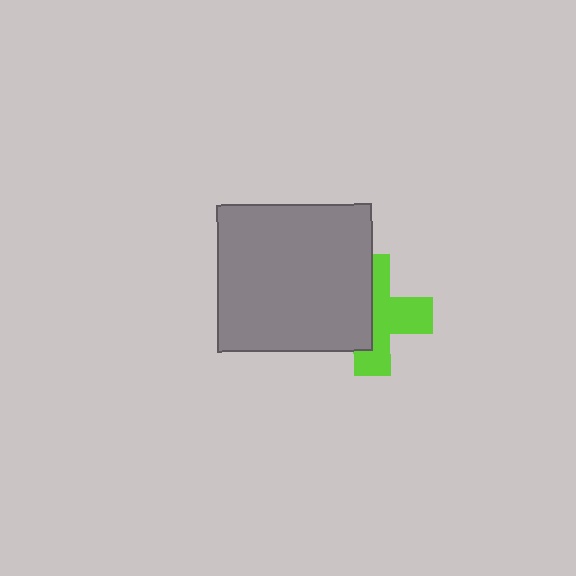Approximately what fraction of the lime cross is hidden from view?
Roughly 46% of the lime cross is hidden behind the gray rectangle.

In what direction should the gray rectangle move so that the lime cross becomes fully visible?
The gray rectangle should move left. That is the shortest direction to clear the overlap and leave the lime cross fully visible.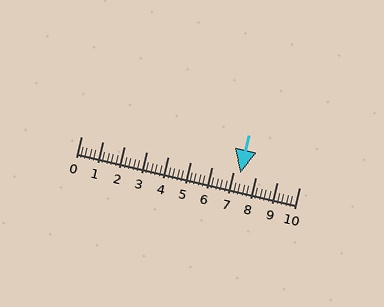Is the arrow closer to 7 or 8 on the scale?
The arrow is closer to 7.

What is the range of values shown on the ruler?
The ruler shows values from 0 to 10.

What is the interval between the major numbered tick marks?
The major tick marks are spaced 1 units apart.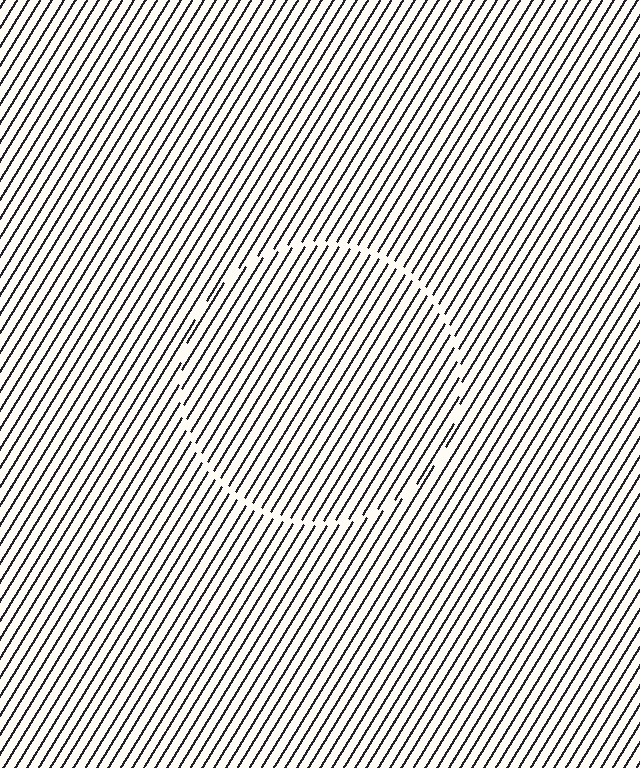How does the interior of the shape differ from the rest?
The interior of the shape contains the same grating, shifted by half a period — the contour is defined by the phase discontinuity where line-ends from the inner and outer gratings abut.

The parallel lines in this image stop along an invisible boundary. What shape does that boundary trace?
An illusory circle. The interior of the shape contains the same grating, shifted by half a period — the contour is defined by the phase discontinuity where line-ends from the inner and outer gratings abut.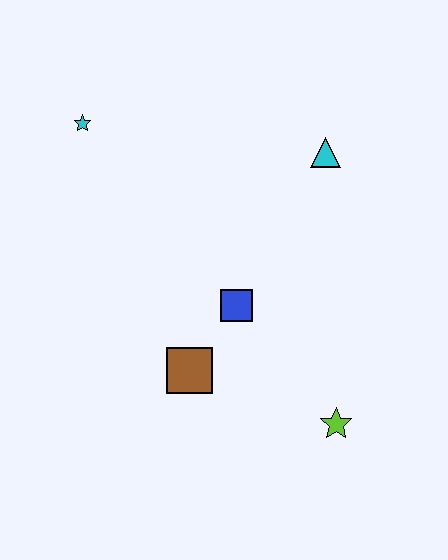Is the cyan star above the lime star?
Yes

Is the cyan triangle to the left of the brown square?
No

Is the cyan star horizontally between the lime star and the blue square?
No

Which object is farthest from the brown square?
The cyan star is farthest from the brown square.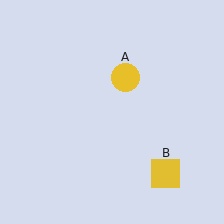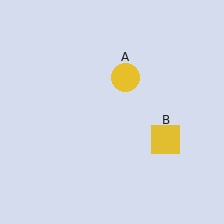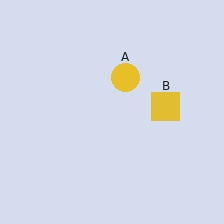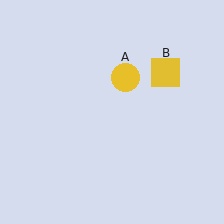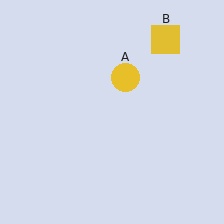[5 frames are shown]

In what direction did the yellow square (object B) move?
The yellow square (object B) moved up.